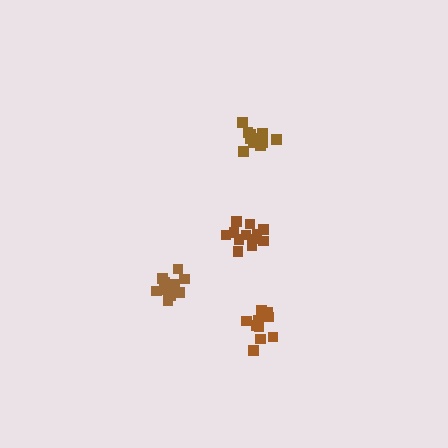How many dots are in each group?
Group 1: 16 dots, Group 2: 10 dots, Group 3: 12 dots, Group 4: 13 dots (51 total).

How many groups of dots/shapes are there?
There are 4 groups.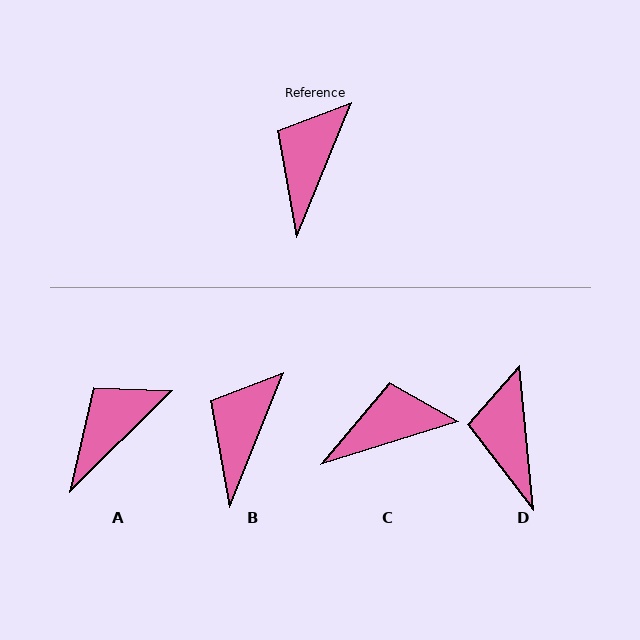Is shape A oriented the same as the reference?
No, it is off by about 23 degrees.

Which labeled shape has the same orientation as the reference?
B.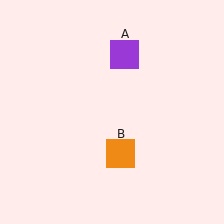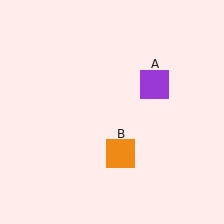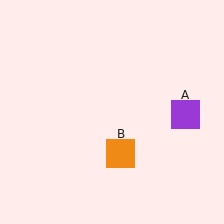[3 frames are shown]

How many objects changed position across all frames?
1 object changed position: purple square (object A).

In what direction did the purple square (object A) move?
The purple square (object A) moved down and to the right.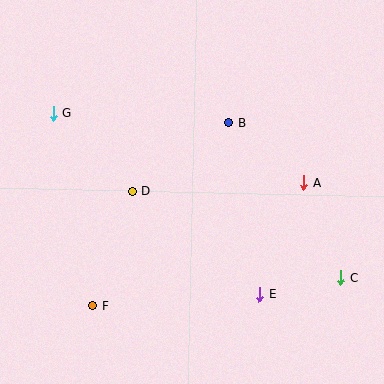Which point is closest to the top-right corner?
Point B is closest to the top-right corner.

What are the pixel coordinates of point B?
Point B is at (228, 123).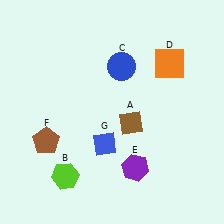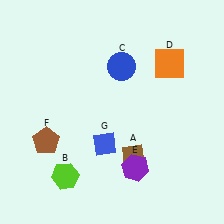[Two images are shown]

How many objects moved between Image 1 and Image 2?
1 object moved between the two images.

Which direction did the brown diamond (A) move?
The brown diamond (A) moved down.